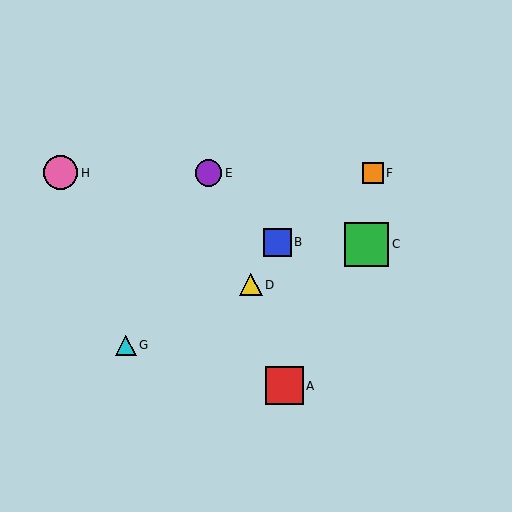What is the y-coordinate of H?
Object H is at y≈173.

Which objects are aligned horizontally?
Objects E, F, H are aligned horizontally.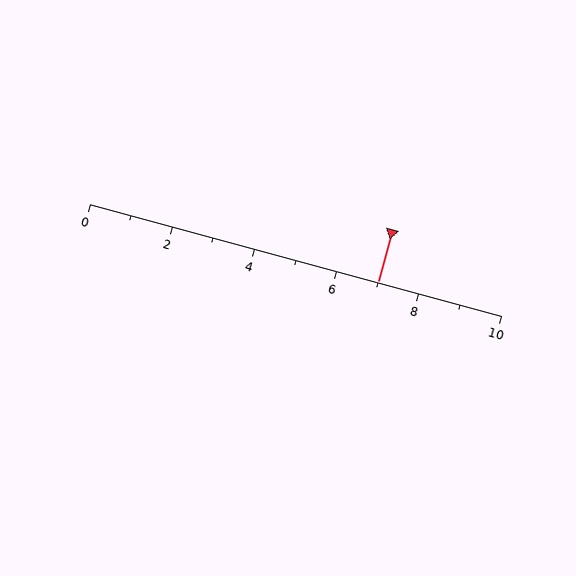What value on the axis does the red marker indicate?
The marker indicates approximately 7.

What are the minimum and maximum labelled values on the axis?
The axis runs from 0 to 10.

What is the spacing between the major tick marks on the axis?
The major ticks are spaced 2 apart.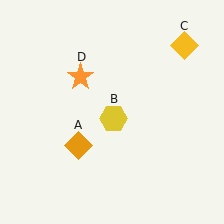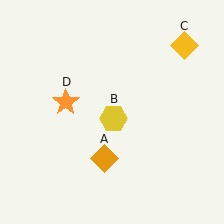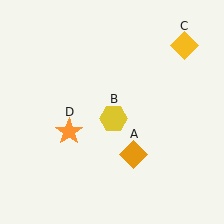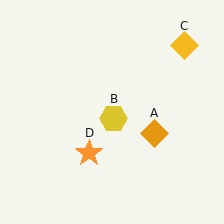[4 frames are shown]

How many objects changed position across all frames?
2 objects changed position: orange diamond (object A), orange star (object D).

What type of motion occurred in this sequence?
The orange diamond (object A), orange star (object D) rotated counterclockwise around the center of the scene.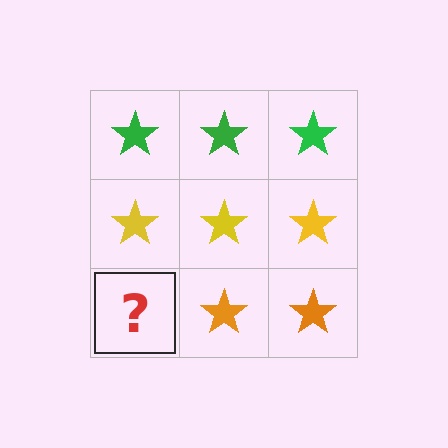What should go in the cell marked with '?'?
The missing cell should contain an orange star.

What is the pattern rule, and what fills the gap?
The rule is that each row has a consistent color. The gap should be filled with an orange star.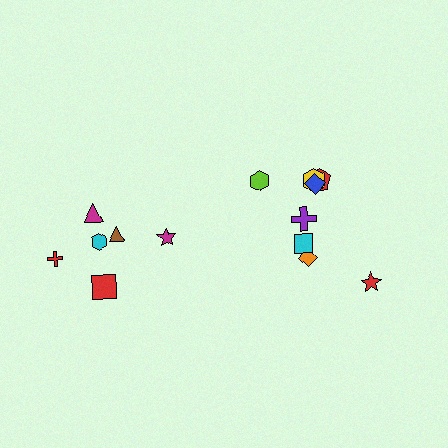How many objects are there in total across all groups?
There are 14 objects.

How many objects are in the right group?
There are 8 objects.